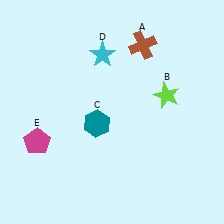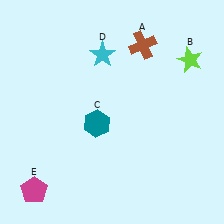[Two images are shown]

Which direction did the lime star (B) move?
The lime star (B) moved up.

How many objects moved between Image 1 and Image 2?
2 objects moved between the two images.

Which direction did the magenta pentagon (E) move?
The magenta pentagon (E) moved down.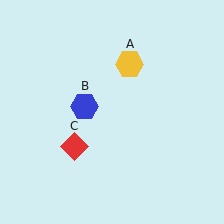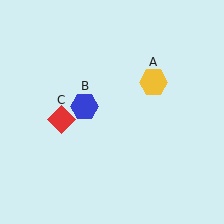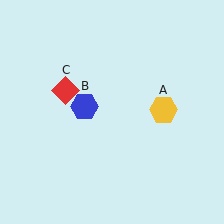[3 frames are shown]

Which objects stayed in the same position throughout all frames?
Blue hexagon (object B) remained stationary.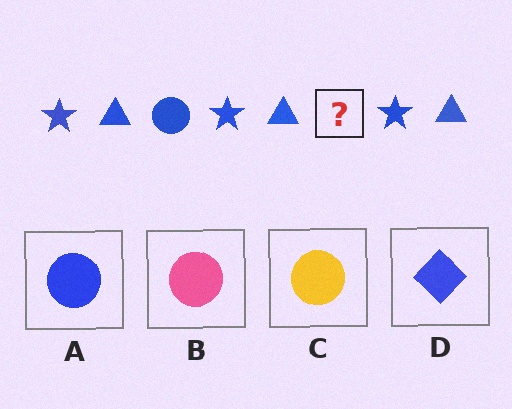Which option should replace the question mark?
Option A.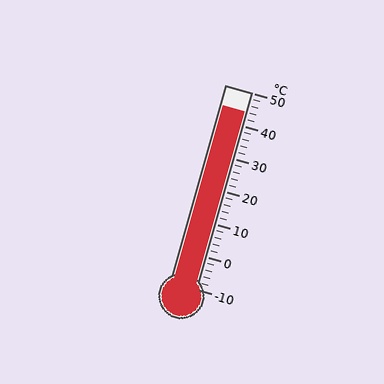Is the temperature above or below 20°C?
The temperature is above 20°C.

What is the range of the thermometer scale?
The thermometer scale ranges from -10°C to 50°C.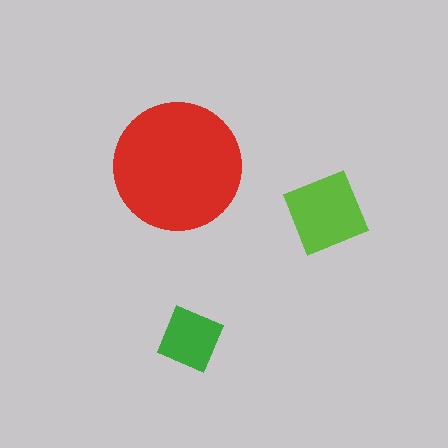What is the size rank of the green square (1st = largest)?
3rd.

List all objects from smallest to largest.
The green square, the lime diamond, the red circle.